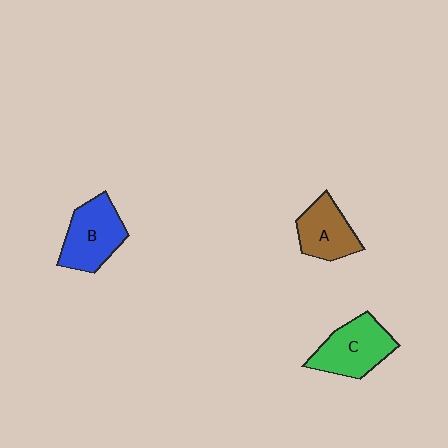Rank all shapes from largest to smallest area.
From largest to smallest: C (green), B (blue), A (brown).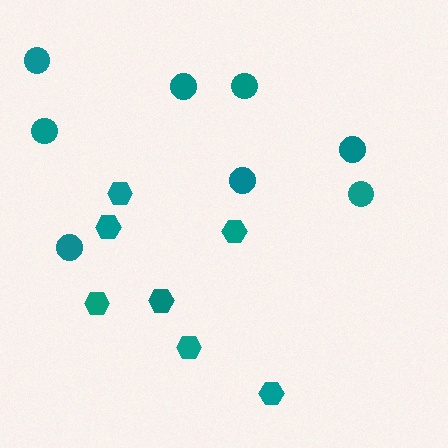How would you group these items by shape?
There are 2 groups: one group of circles (8) and one group of hexagons (7).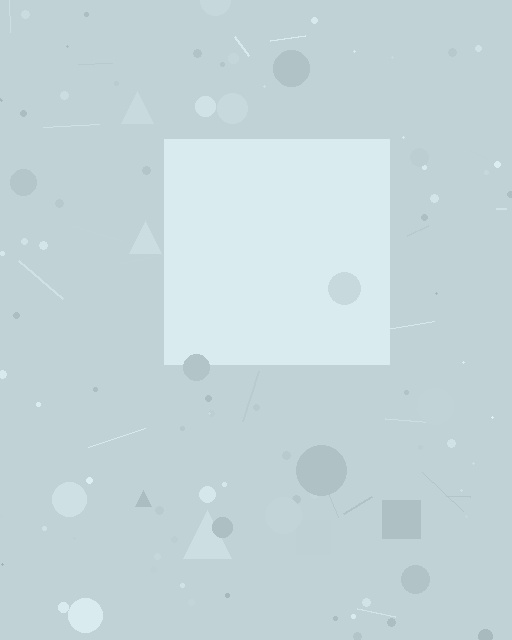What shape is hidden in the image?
A square is hidden in the image.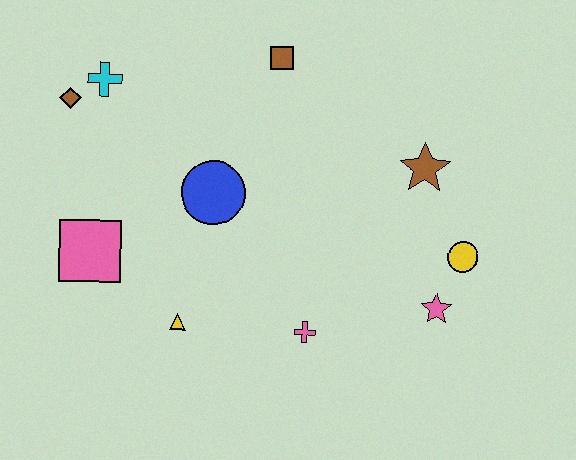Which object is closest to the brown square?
The blue circle is closest to the brown square.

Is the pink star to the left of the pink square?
No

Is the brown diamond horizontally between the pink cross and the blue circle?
No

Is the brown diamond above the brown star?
Yes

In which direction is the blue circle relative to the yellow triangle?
The blue circle is above the yellow triangle.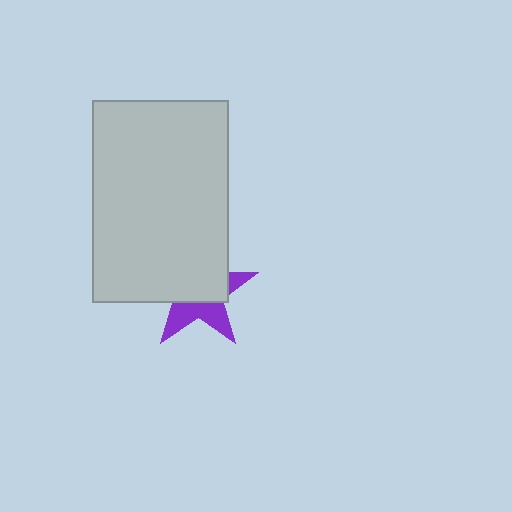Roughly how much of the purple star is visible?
A small part of it is visible (roughly 40%).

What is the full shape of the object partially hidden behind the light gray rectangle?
The partially hidden object is a purple star.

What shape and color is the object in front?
The object in front is a light gray rectangle.